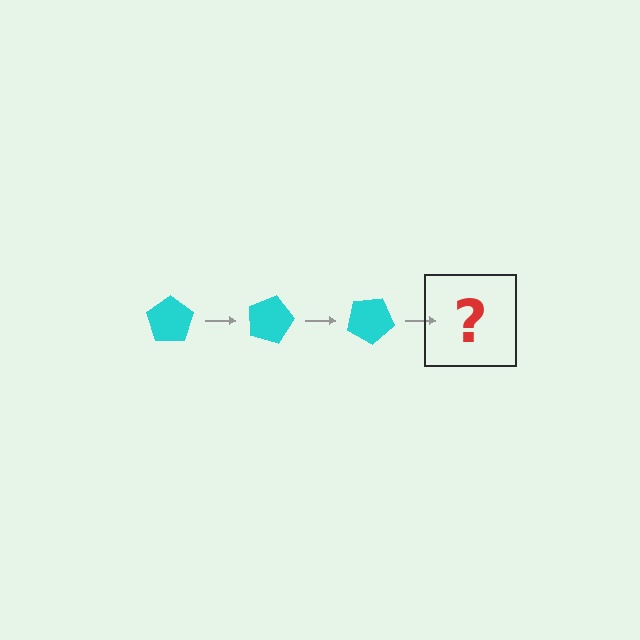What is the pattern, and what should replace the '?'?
The pattern is that the pentagon rotates 15 degrees each step. The '?' should be a cyan pentagon rotated 45 degrees.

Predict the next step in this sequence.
The next step is a cyan pentagon rotated 45 degrees.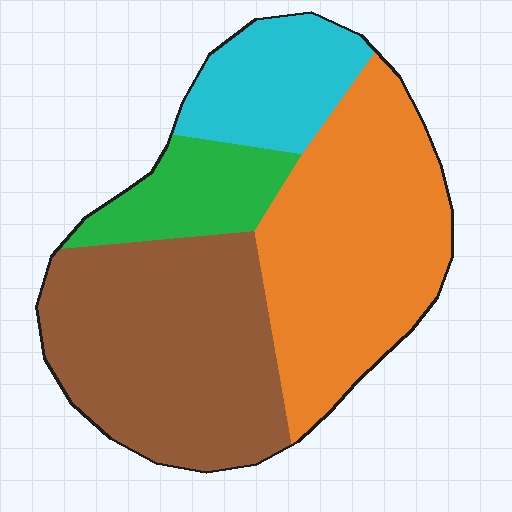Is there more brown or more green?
Brown.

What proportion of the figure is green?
Green covers 12% of the figure.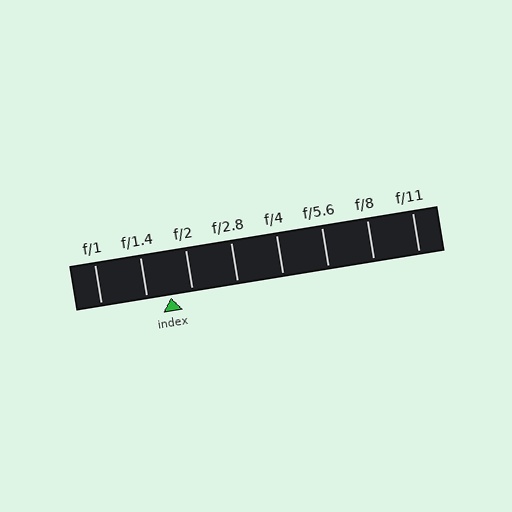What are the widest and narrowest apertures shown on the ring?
The widest aperture shown is f/1 and the narrowest is f/11.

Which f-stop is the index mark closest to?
The index mark is closest to f/2.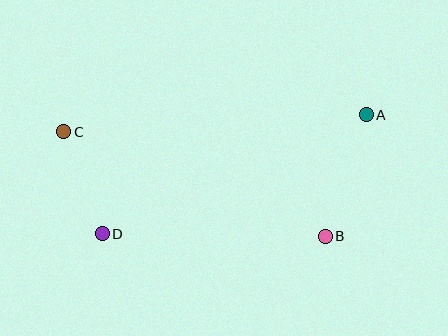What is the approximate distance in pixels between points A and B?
The distance between A and B is approximately 128 pixels.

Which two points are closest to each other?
Points C and D are closest to each other.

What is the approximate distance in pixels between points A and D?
The distance between A and D is approximately 290 pixels.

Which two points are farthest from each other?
Points A and C are farthest from each other.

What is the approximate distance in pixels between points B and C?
The distance between B and C is approximately 281 pixels.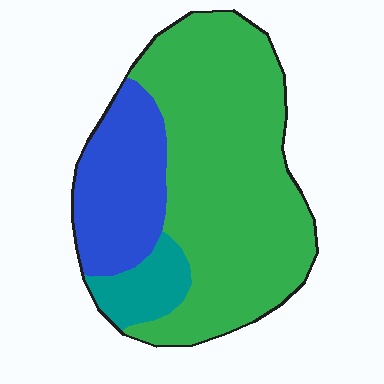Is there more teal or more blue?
Blue.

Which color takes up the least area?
Teal, at roughly 10%.